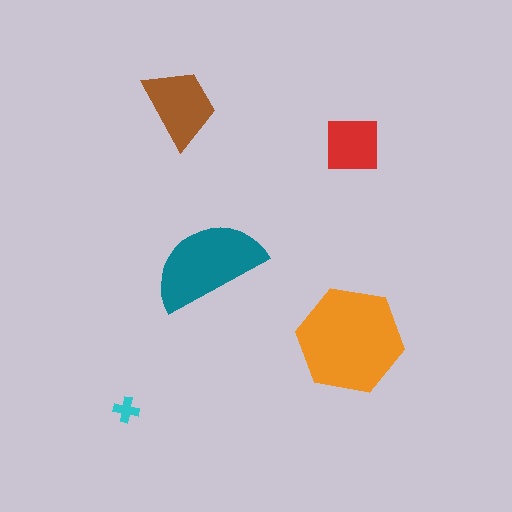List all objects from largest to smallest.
The orange hexagon, the teal semicircle, the brown trapezoid, the red square, the cyan cross.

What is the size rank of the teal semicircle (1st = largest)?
2nd.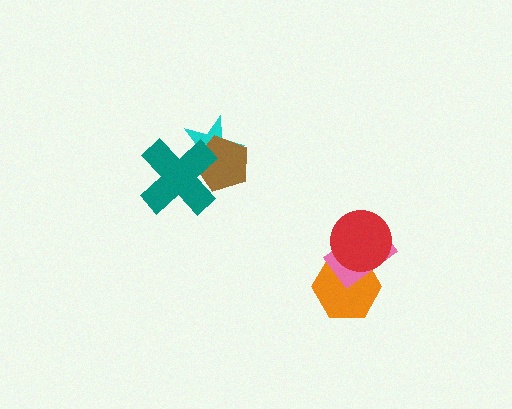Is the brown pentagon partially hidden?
Yes, it is partially covered by another shape.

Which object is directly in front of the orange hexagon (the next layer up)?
The pink rectangle is directly in front of the orange hexagon.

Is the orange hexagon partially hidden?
Yes, it is partially covered by another shape.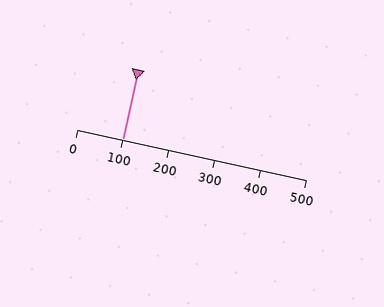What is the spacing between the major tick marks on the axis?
The major ticks are spaced 100 apart.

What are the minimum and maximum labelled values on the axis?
The axis runs from 0 to 500.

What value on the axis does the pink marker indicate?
The marker indicates approximately 100.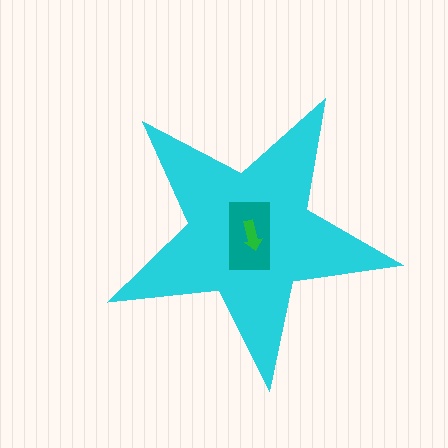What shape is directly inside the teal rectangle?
The green arrow.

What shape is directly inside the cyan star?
The teal rectangle.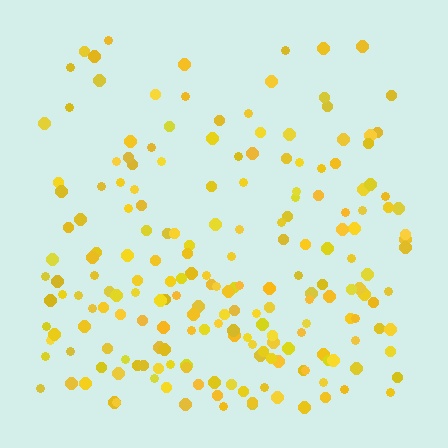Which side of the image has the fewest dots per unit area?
The top.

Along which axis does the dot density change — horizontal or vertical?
Vertical.